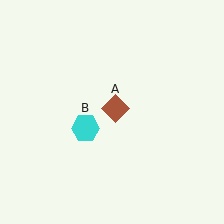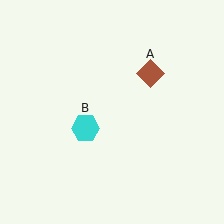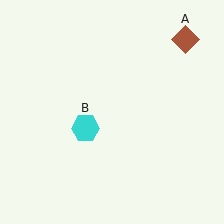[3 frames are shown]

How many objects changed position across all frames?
1 object changed position: brown diamond (object A).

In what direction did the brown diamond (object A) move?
The brown diamond (object A) moved up and to the right.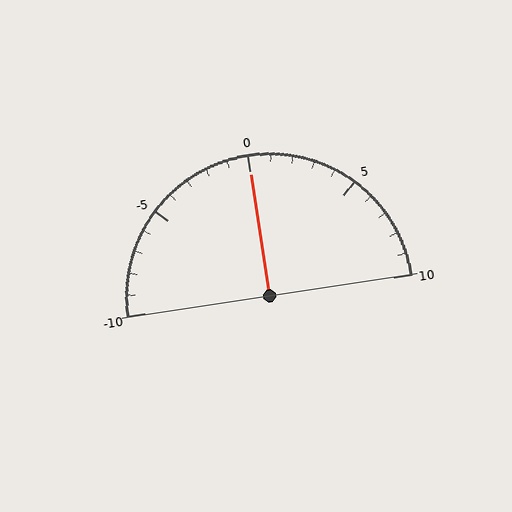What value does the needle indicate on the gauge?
The needle indicates approximately 0.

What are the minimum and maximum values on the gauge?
The gauge ranges from -10 to 10.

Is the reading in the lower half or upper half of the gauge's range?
The reading is in the upper half of the range (-10 to 10).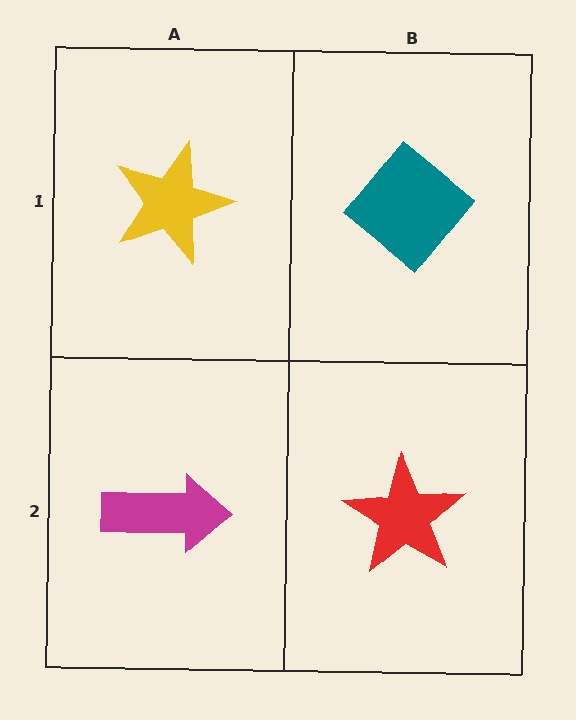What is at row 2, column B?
A red star.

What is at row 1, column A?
A yellow star.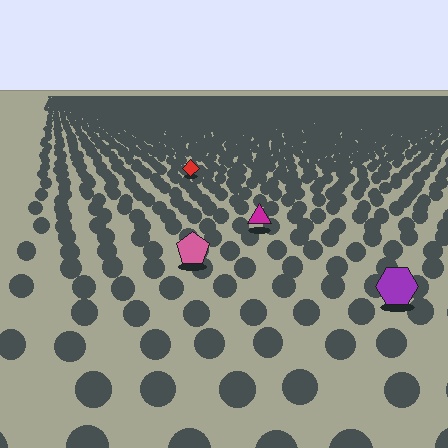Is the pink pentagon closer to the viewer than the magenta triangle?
Yes. The pink pentagon is closer — you can tell from the texture gradient: the ground texture is coarser near it.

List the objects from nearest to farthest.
From nearest to farthest: the purple hexagon, the pink pentagon, the magenta triangle, the red diamond.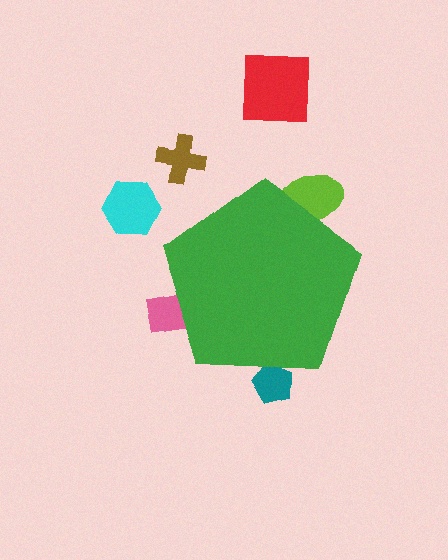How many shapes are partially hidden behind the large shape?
3 shapes are partially hidden.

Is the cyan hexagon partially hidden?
No, the cyan hexagon is fully visible.